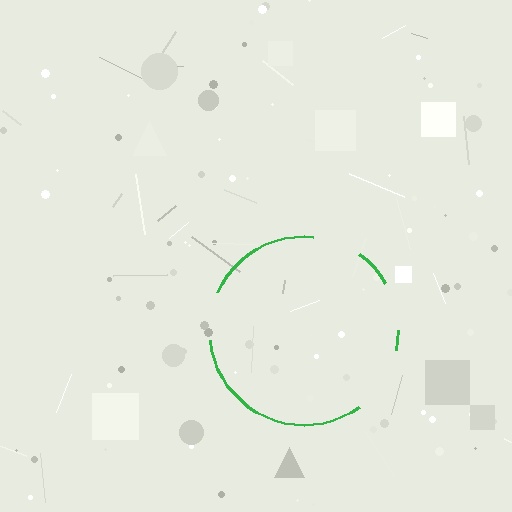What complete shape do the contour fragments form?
The contour fragments form a circle.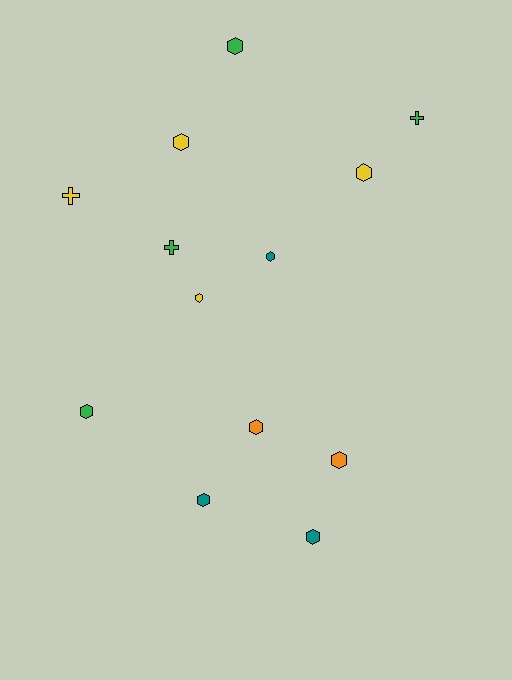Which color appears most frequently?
Yellow, with 4 objects.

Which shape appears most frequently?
Hexagon, with 10 objects.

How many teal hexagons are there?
There are 3 teal hexagons.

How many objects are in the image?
There are 13 objects.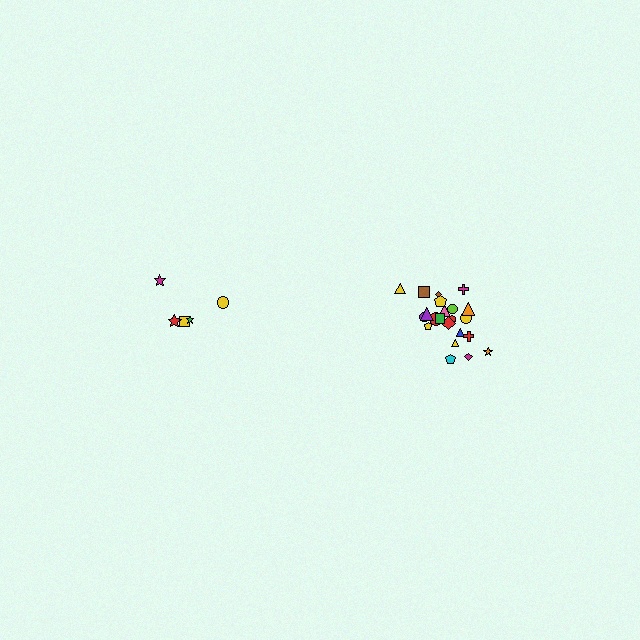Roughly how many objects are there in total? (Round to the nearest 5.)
Roughly 25 objects in total.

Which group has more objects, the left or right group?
The right group.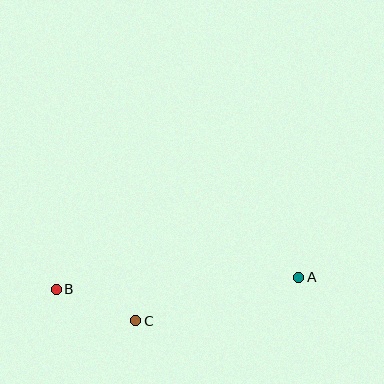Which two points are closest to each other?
Points B and C are closest to each other.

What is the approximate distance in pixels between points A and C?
The distance between A and C is approximately 169 pixels.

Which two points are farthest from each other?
Points A and B are farthest from each other.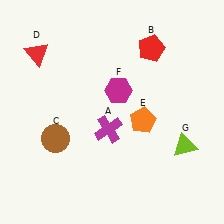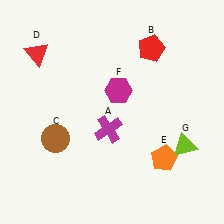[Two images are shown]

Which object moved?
The orange pentagon (E) moved down.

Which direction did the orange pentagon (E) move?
The orange pentagon (E) moved down.